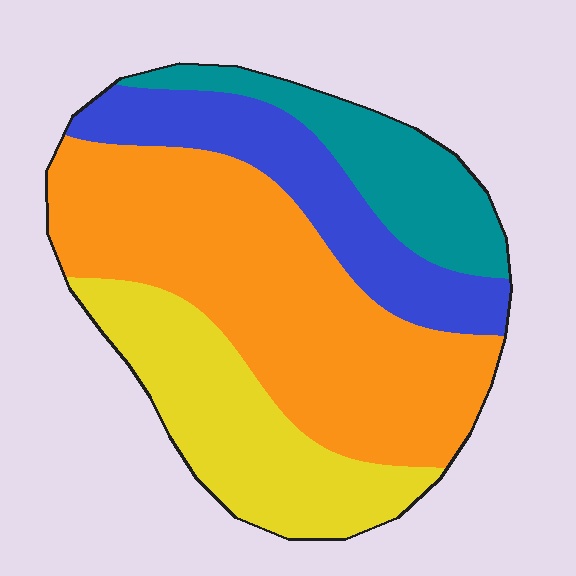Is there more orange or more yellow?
Orange.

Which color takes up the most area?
Orange, at roughly 45%.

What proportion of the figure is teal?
Teal takes up about one sixth (1/6) of the figure.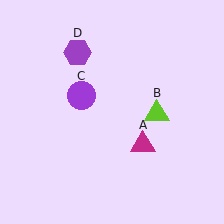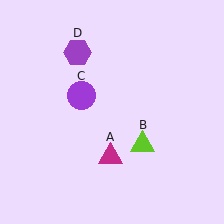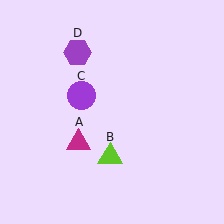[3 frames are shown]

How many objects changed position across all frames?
2 objects changed position: magenta triangle (object A), lime triangle (object B).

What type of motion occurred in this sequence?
The magenta triangle (object A), lime triangle (object B) rotated clockwise around the center of the scene.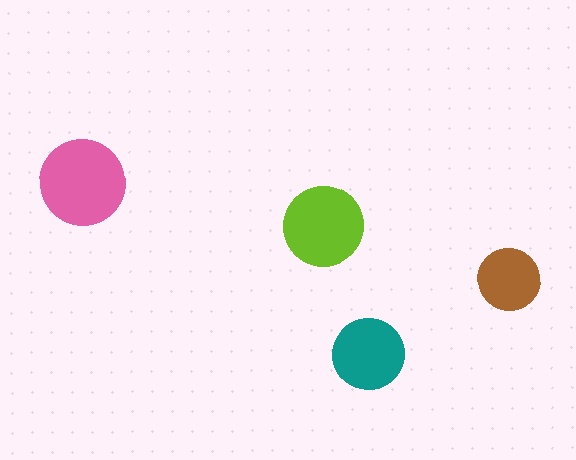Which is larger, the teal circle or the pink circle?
The pink one.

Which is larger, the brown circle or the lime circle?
The lime one.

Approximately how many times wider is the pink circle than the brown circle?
About 1.5 times wider.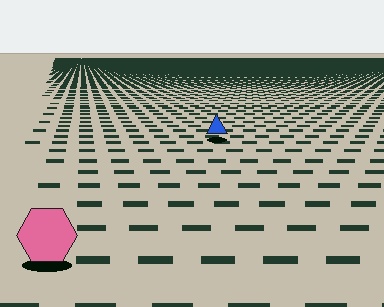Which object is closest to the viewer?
The pink hexagon is closest. The texture marks near it are larger and more spread out.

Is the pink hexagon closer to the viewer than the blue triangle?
Yes. The pink hexagon is closer — you can tell from the texture gradient: the ground texture is coarser near it.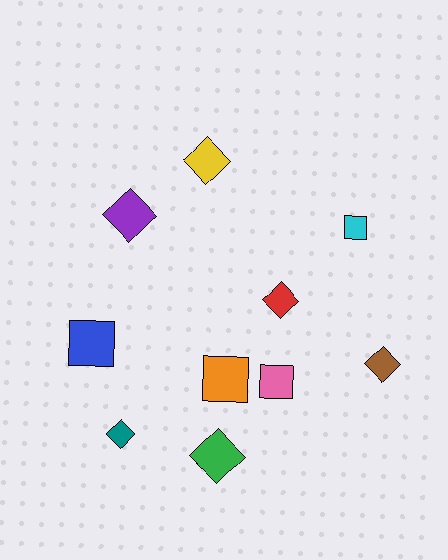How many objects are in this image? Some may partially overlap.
There are 10 objects.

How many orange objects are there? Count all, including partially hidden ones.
There is 1 orange object.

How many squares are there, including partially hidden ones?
There are 4 squares.